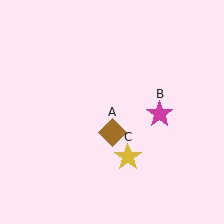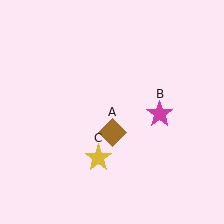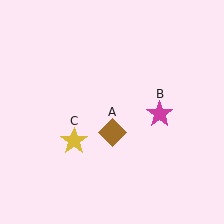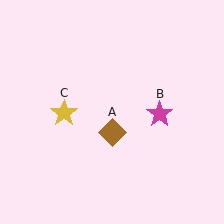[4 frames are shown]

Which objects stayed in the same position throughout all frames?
Brown diamond (object A) and magenta star (object B) remained stationary.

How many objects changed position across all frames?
1 object changed position: yellow star (object C).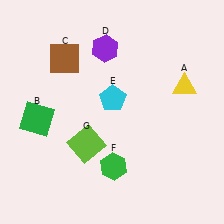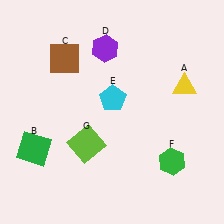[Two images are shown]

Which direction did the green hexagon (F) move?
The green hexagon (F) moved right.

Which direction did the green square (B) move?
The green square (B) moved down.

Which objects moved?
The objects that moved are: the green square (B), the green hexagon (F).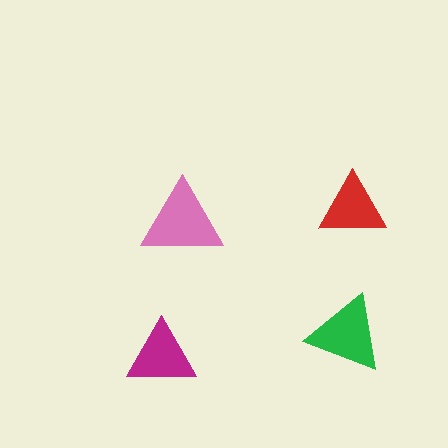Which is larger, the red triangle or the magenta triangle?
The magenta one.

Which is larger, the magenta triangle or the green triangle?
The green one.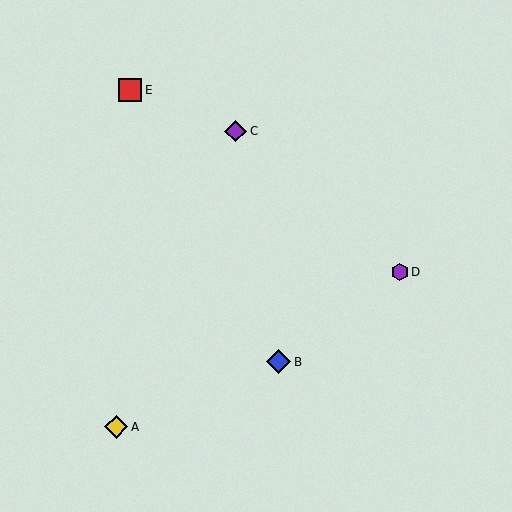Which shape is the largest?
The blue diamond (labeled B) is the largest.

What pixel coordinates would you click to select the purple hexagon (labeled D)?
Click at (400, 272) to select the purple hexagon D.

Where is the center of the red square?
The center of the red square is at (130, 90).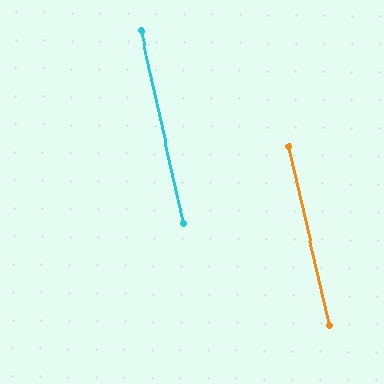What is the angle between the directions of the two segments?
Approximately 0 degrees.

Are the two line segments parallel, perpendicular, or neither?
Parallel — their directions differ by only 0.3°.